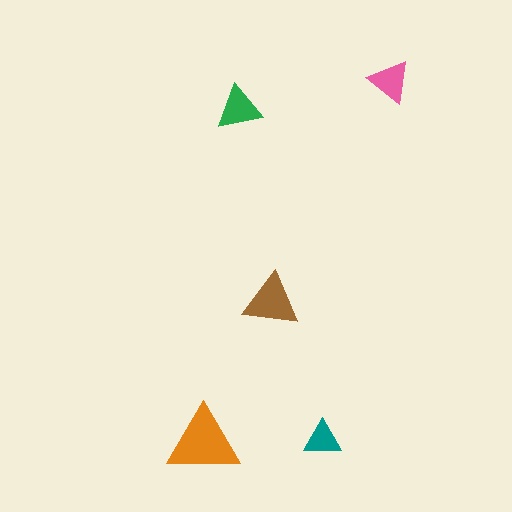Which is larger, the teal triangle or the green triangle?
The green one.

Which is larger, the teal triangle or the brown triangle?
The brown one.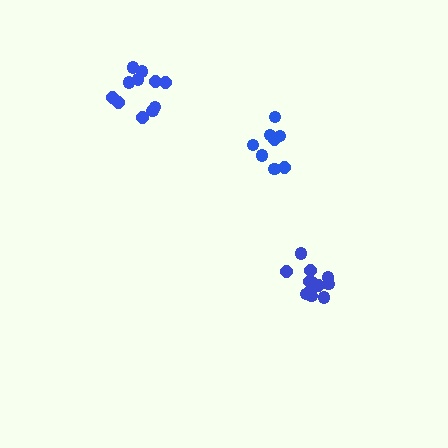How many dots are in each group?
Group 1: 11 dots, Group 2: 12 dots, Group 3: 8 dots (31 total).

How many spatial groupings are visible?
There are 3 spatial groupings.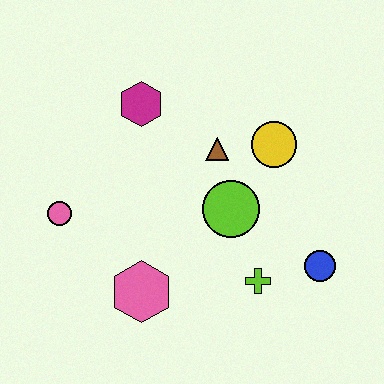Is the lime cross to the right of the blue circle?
No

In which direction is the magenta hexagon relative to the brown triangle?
The magenta hexagon is to the left of the brown triangle.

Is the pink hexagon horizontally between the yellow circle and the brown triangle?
No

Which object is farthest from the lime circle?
The pink circle is farthest from the lime circle.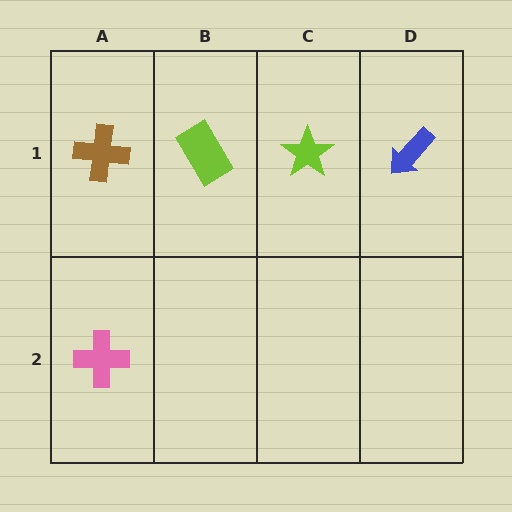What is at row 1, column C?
A lime star.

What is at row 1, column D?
A blue arrow.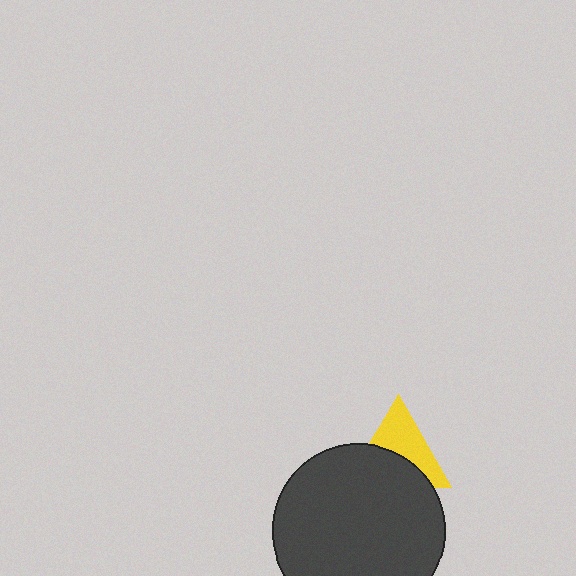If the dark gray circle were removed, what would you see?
You would see the complete yellow triangle.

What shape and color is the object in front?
The object in front is a dark gray circle.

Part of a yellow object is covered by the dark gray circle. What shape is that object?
It is a triangle.